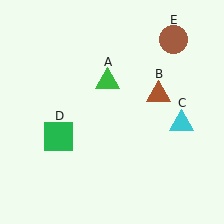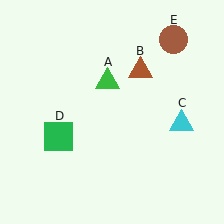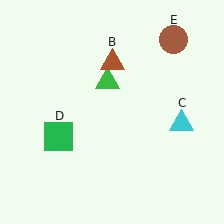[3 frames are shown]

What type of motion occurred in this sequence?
The brown triangle (object B) rotated counterclockwise around the center of the scene.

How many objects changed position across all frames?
1 object changed position: brown triangle (object B).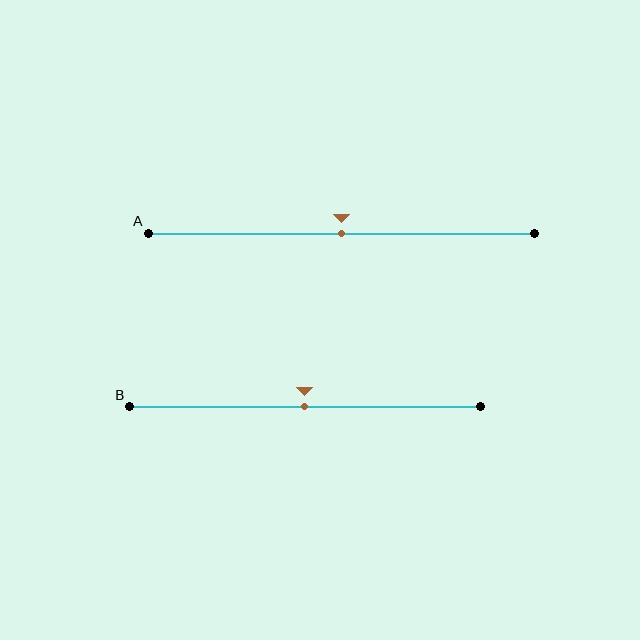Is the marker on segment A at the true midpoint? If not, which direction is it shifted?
Yes, the marker on segment A is at the true midpoint.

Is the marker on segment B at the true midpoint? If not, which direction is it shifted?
Yes, the marker on segment B is at the true midpoint.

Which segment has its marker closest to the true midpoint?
Segment A has its marker closest to the true midpoint.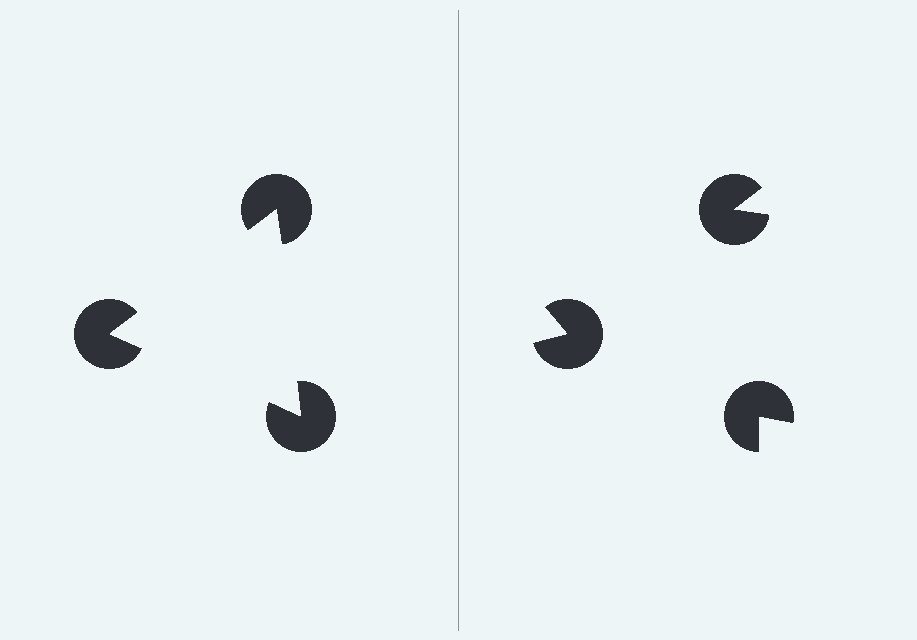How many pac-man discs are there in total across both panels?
6 — 3 on each side.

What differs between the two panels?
The pac-man discs are positioned identically on both sides; only the wedge orientations differ. On the left they align to a triangle; on the right they are misaligned.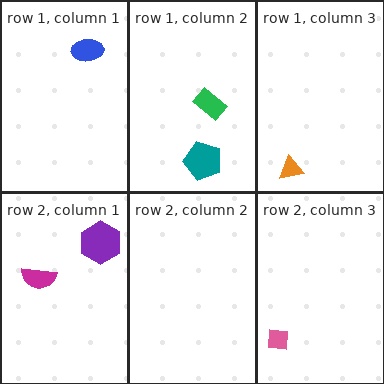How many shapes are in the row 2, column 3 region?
1.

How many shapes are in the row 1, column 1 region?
1.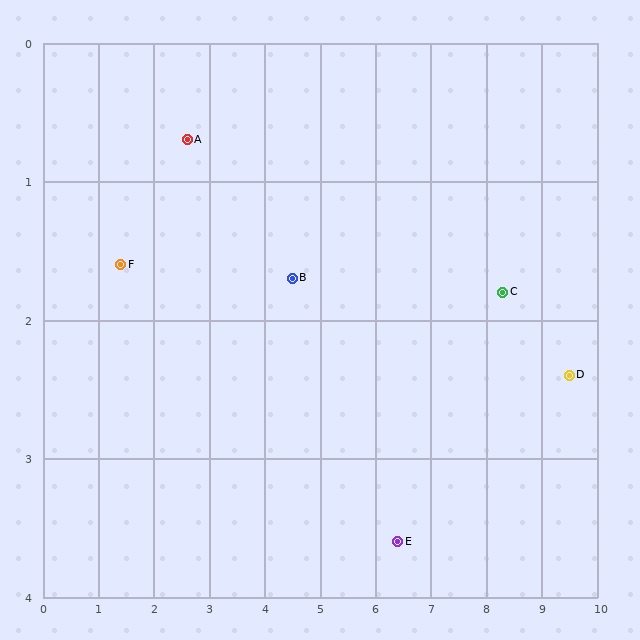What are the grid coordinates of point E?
Point E is at approximately (6.4, 3.6).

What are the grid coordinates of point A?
Point A is at approximately (2.6, 0.7).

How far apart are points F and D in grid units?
Points F and D are about 8.1 grid units apart.